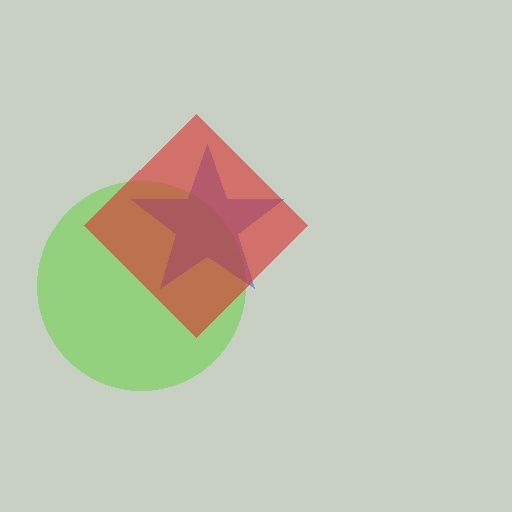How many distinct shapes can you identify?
There are 3 distinct shapes: a lime circle, a blue star, a red diamond.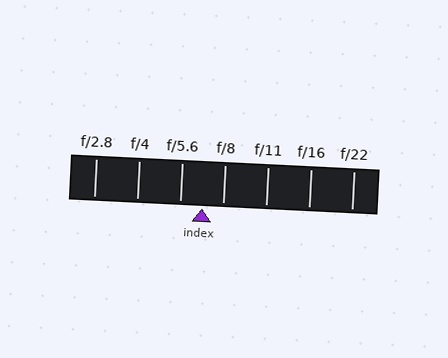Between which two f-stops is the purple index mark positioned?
The index mark is between f/5.6 and f/8.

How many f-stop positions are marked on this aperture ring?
There are 7 f-stop positions marked.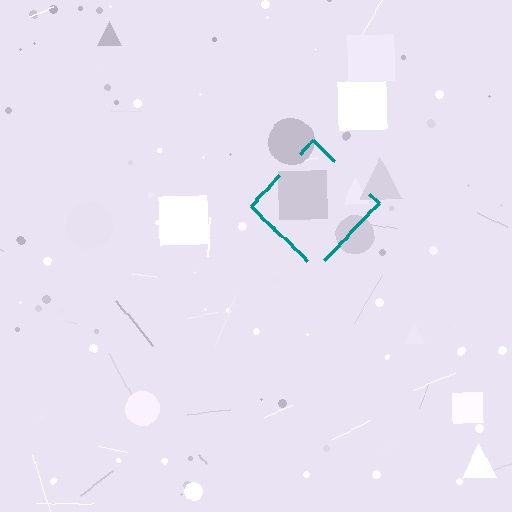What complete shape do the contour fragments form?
The contour fragments form a diamond.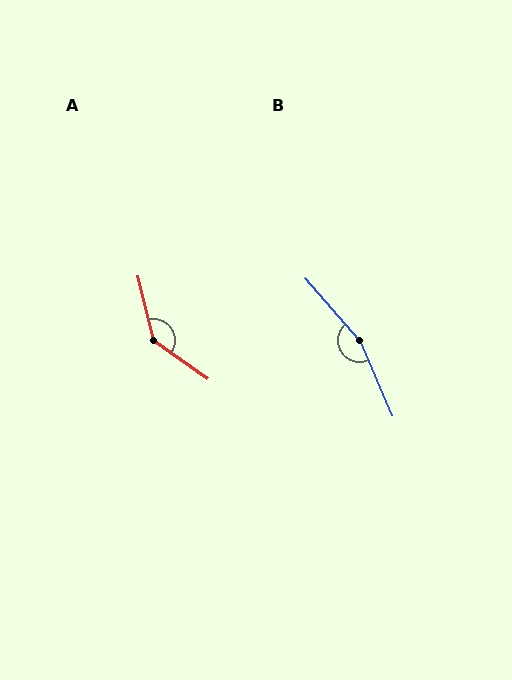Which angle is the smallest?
A, at approximately 139 degrees.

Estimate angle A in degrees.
Approximately 139 degrees.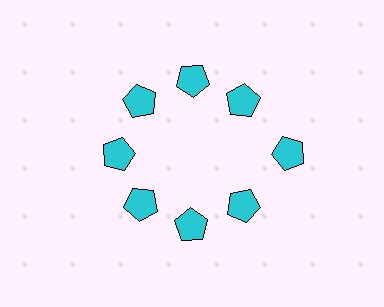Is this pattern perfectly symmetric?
No. The 8 cyan pentagons are arranged in a ring, but one element near the 3 o'clock position is pushed outward from the center, breaking the 8-fold rotational symmetry.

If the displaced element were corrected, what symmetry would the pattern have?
It would have 8-fold rotational symmetry — the pattern would map onto itself every 45 degrees.